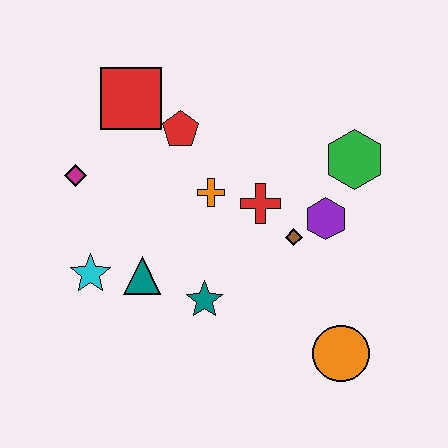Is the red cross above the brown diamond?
Yes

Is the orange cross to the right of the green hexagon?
No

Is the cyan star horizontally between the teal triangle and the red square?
No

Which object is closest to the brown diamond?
The purple hexagon is closest to the brown diamond.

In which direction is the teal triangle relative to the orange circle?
The teal triangle is to the left of the orange circle.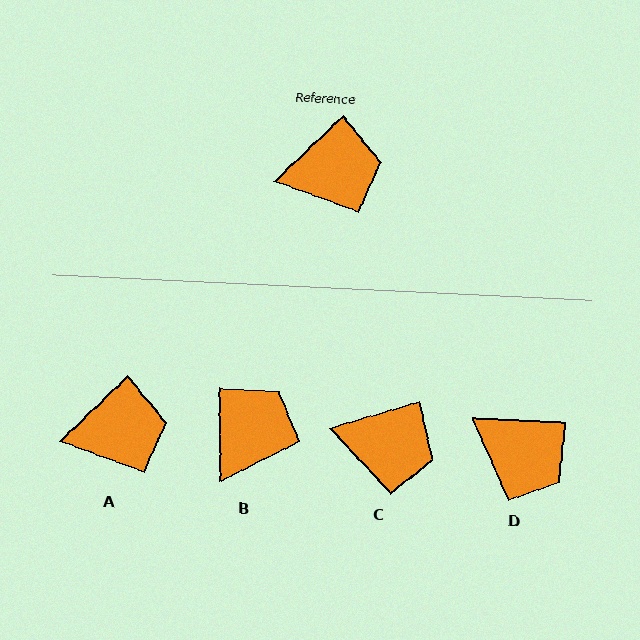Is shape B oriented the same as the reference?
No, it is off by about 47 degrees.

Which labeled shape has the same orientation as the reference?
A.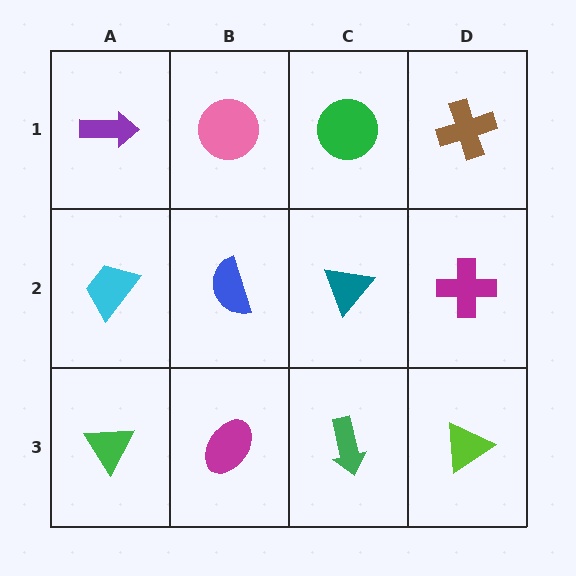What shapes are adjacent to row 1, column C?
A teal triangle (row 2, column C), a pink circle (row 1, column B), a brown cross (row 1, column D).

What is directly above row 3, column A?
A cyan trapezoid.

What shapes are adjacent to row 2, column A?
A purple arrow (row 1, column A), a green triangle (row 3, column A), a blue semicircle (row 2, column B).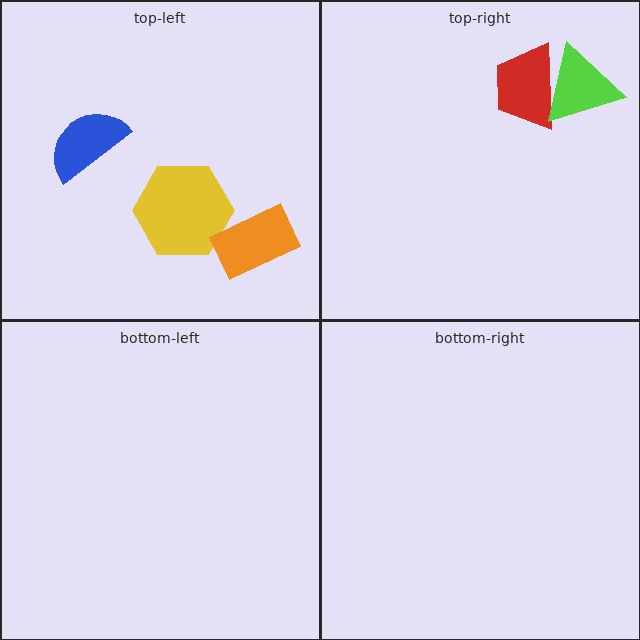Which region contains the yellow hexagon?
The top-left region.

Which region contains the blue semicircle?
The top-left region.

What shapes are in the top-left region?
The yellow hexagon, the blue semicircle, the orange rectangle.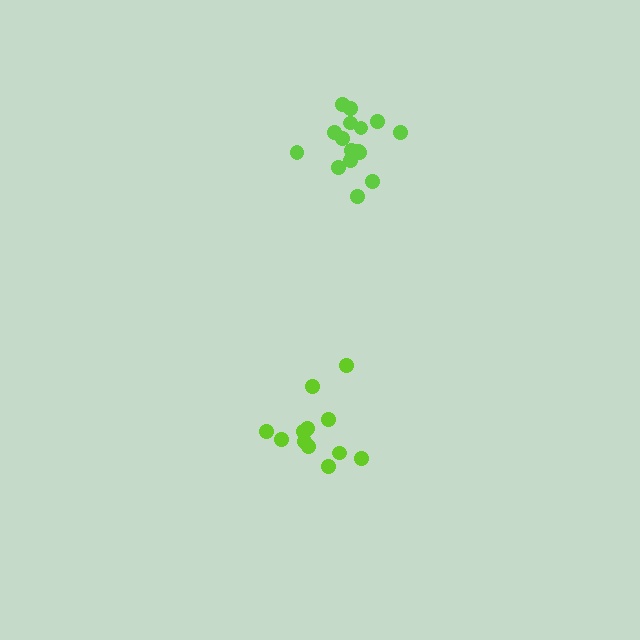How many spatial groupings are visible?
There are 2 spatial groupings.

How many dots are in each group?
Group 1: 16 dots, Group 2: 13 dots (29 total).